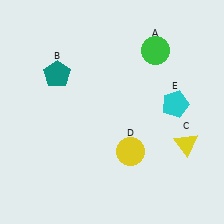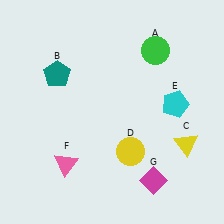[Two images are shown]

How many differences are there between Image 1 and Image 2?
There are 2 differences between the two images.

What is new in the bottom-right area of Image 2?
A magenta diamond (G) was added in the bottom-right area of Image 2.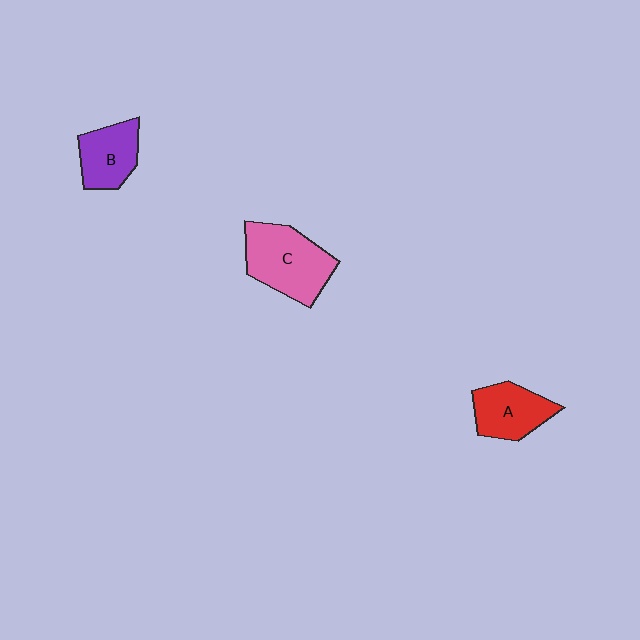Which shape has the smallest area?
Shape B (purple).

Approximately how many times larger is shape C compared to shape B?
Approximately 1.5 times.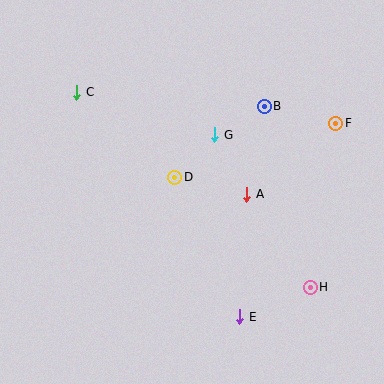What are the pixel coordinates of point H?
Point H is at (310, 287).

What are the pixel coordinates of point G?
Point G is at (215, 135).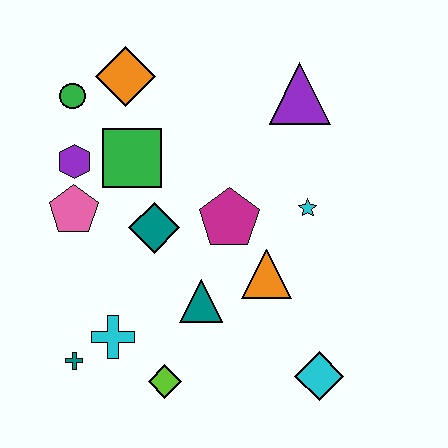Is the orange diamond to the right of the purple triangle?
No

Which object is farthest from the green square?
The cyan diamond is farthest from the green square.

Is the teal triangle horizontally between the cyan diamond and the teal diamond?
Yes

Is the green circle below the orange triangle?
No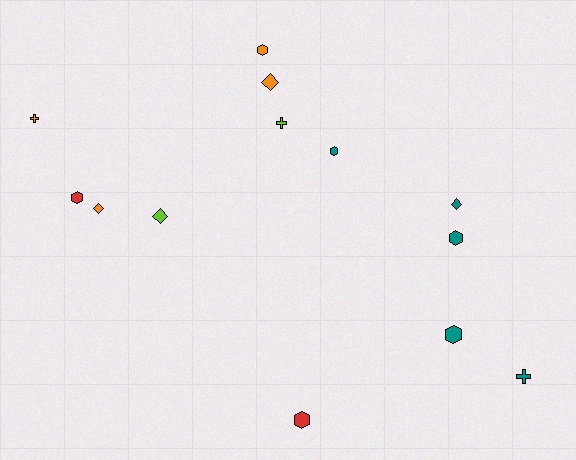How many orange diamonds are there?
There are 2 orange diamonds.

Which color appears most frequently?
Teal, with 5 objects.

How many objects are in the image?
There are 13 objects.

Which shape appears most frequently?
Hexagon, with 6 objects.